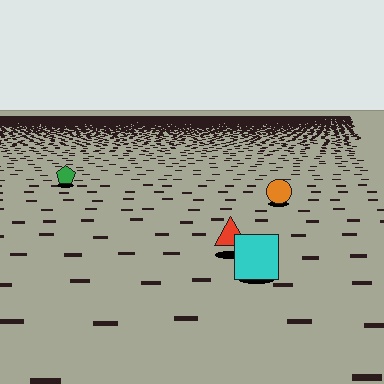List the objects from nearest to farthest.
From nearest to farthest: the cyan square, the red triangle, the orange circle, the green pentagon.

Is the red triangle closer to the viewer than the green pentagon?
Yes. The red triangle is closer — you can tell from the texture gradient: the ground texture is coarser near it.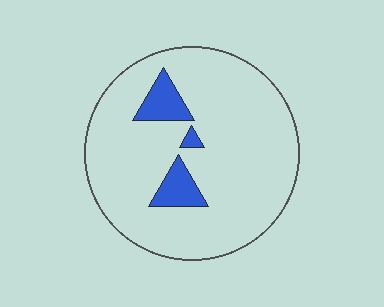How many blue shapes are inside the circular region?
3.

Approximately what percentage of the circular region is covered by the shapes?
Approximately 10%.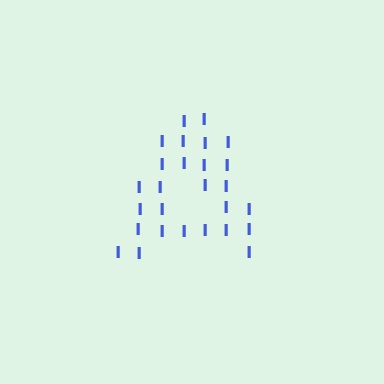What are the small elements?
The small elements are letter I's.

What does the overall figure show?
The overall figure shows the letter A.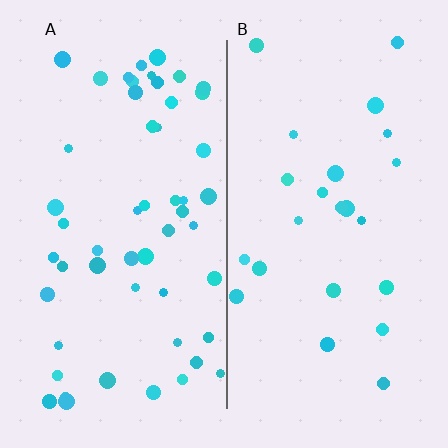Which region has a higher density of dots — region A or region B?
A (the left).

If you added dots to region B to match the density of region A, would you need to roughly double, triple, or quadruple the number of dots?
Approximately double.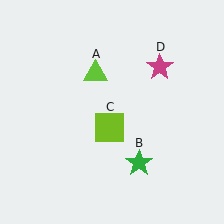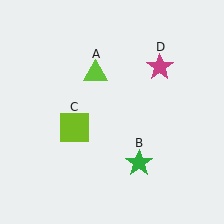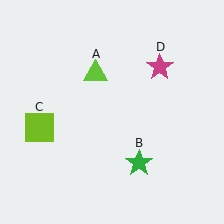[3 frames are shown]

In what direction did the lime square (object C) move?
The lime square (object C) moved left.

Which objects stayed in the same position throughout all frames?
Lime triangle (object A) and green star (object B) and magenta star (object D) remained stationary.